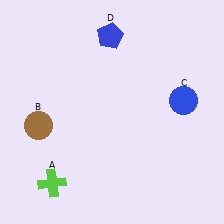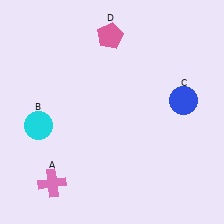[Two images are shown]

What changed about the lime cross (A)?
In Image 1, A is lime. In Image 2, it changed to pink.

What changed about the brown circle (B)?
In Image 1, B is brown. In Image 2, it changed to cyan.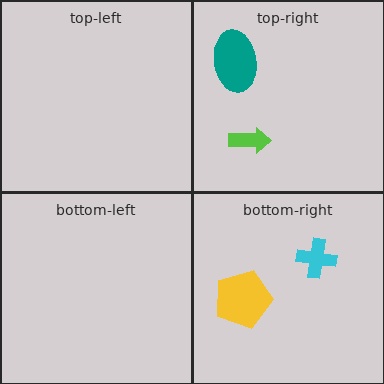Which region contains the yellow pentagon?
The bottom-right region.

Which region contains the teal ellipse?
The top-right region.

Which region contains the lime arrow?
The top-right region.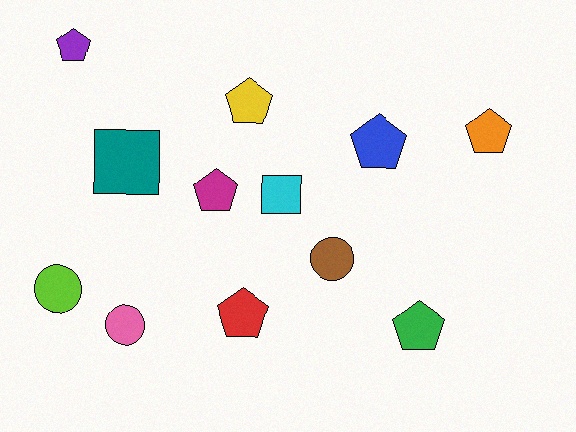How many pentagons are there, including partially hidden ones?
There are 7 pentagons.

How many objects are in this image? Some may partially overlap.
There are 12 objects.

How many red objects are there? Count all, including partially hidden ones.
There is 1 red object.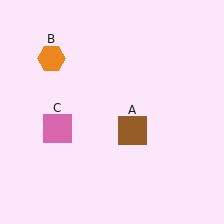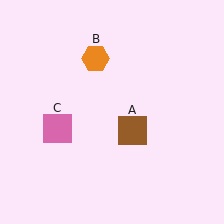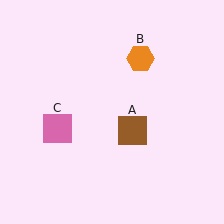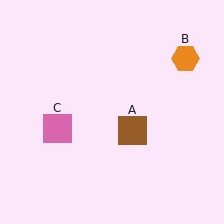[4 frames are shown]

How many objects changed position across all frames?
1 object changed position: orange hexagon (object B).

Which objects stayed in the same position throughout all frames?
Brown square (object A) and pink square (object C) remained stationary.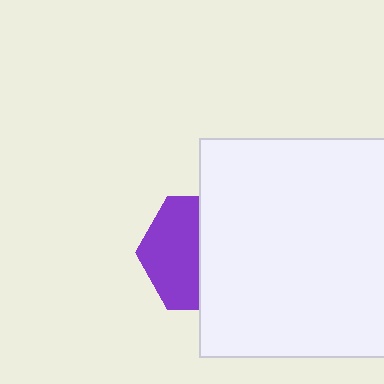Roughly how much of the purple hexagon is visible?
About half of it is visible (roughly 49%).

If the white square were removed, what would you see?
You would see the complete purple hexagon.